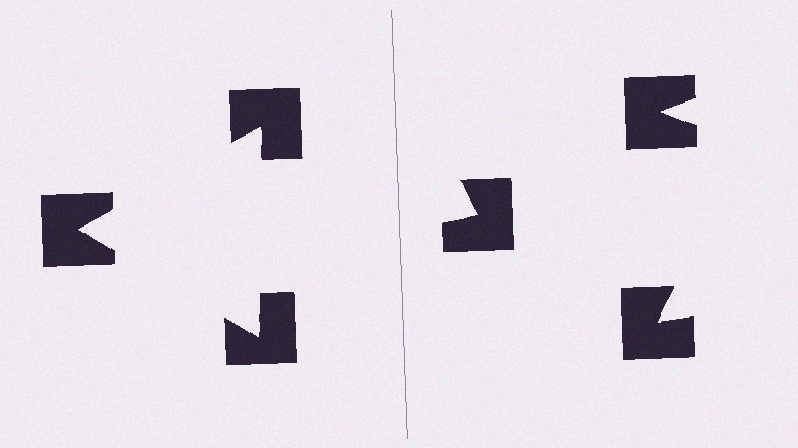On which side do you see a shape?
An illusory triangle appears on the left side. On the right side the wedge cuts are rotated, so no coherent shape forms.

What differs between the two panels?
The notched squares are positioned identically on both sides; only the wedge orientations differ. On the left they align to a triangle; on the right they are misaligned.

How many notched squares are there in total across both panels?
6 — 3 on each side.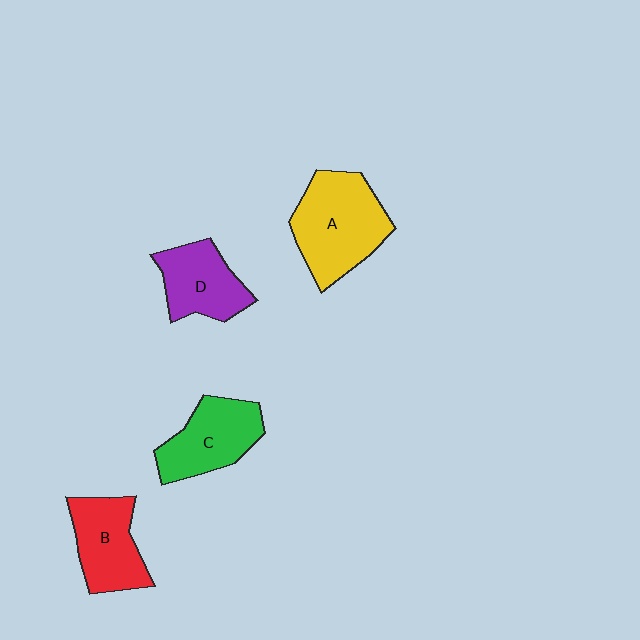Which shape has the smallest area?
Shape D (purple).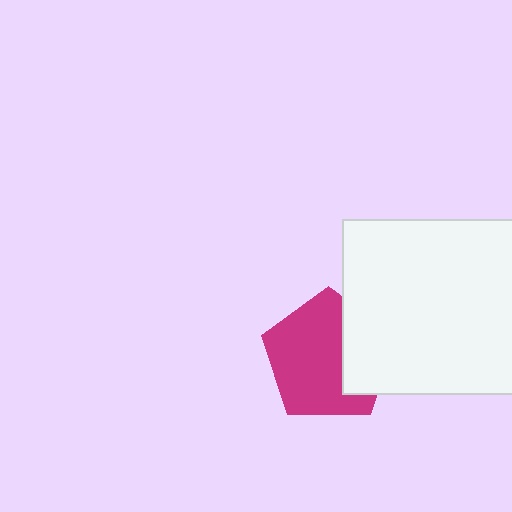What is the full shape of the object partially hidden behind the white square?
The partially hidden object is a magenta pentagon.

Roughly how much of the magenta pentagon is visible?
Most of it is visible (roughly 68%).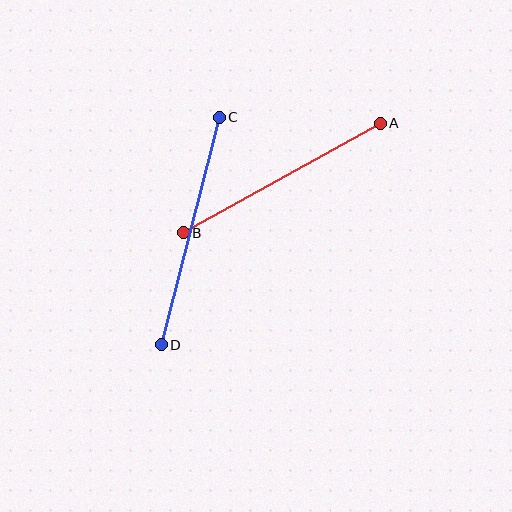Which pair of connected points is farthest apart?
Points C and D are farthest apart.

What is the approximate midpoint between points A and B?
The midpoint is at approximately (282, 178) pixels.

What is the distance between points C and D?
The distance is approximately 235 pixels.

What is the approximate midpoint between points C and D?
The midpoint is at approximately (190, 231) pixels.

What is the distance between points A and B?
The distance is approximately 225 pixels.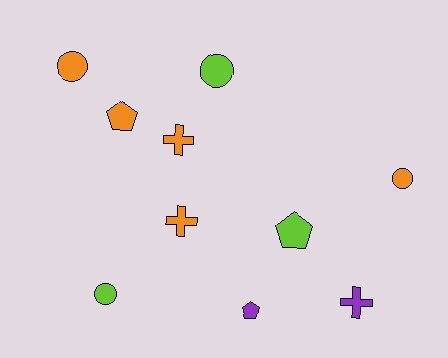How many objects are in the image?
There are 10 objects.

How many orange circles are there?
There are 2 orange circles.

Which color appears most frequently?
Orange, with 5 objects.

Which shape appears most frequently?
Circle, with 4 objects.